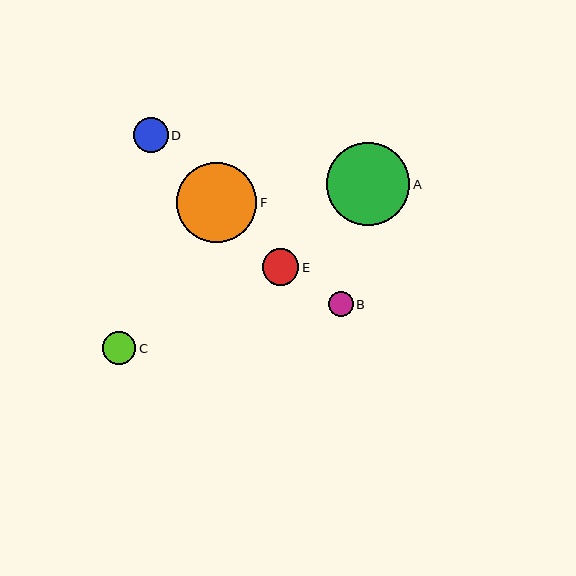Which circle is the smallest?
Circle B is the smallest with a size of approximately 25 pixels.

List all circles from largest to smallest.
From largest to smallest: A, F, E, D, C, B.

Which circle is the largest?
Circle A is the largest with a size of approximately 84 pixels.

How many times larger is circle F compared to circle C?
Circle F is approximately 2.4 times the size of circle C.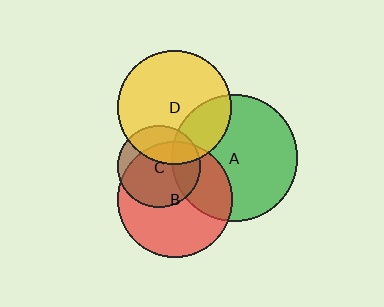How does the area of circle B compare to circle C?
Approximately 2.0 times.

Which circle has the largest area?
Circle A (green).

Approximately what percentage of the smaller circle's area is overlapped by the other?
Approximately 35%.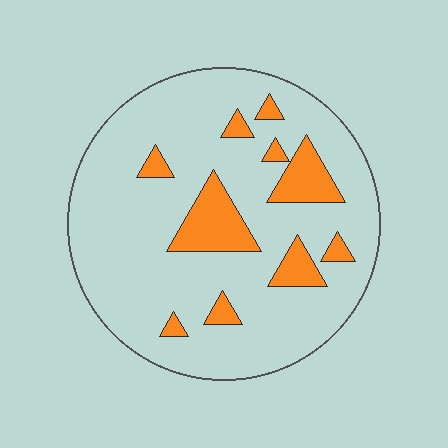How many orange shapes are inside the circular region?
10.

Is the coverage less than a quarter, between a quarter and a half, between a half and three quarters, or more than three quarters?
Less than a quarter.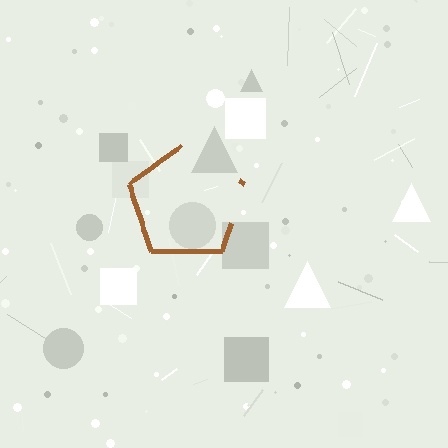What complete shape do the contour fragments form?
The contour fragments form a pentagon.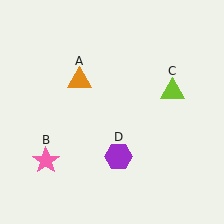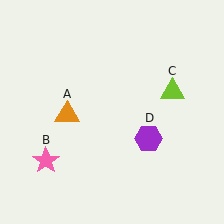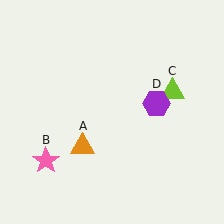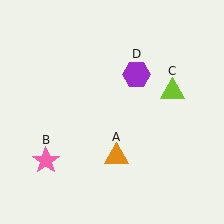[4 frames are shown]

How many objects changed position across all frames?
2 objects changed position: orange triangle (object A), purple hexagon (object D).